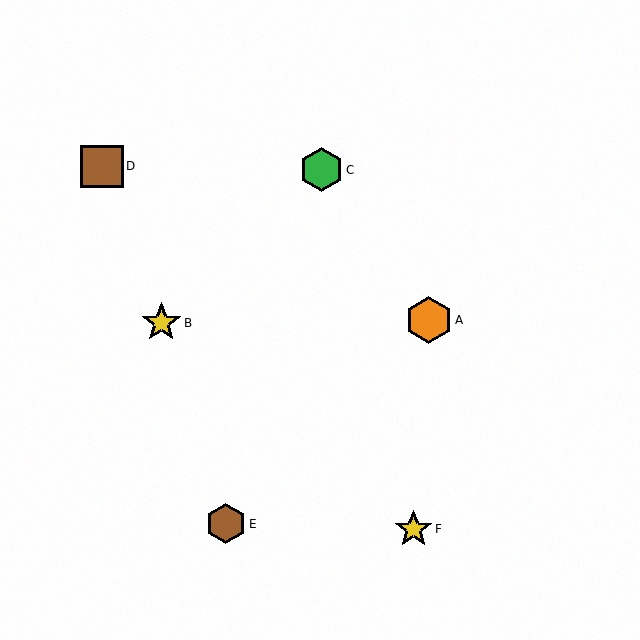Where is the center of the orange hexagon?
The center of the orange hexagon is at (429, 320).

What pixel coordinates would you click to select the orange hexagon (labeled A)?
Click at (429, 320) to select the orange hexagon A.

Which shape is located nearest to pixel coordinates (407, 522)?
The yellow star (labeled F) at (413, 529) is nearest to that location.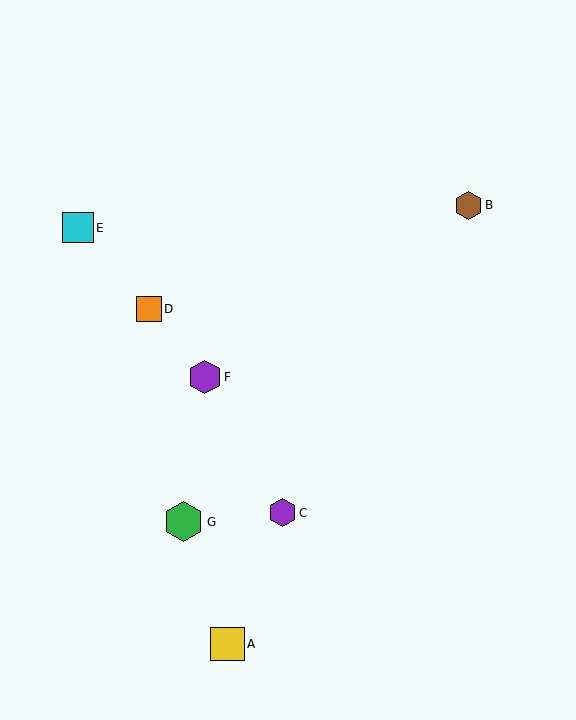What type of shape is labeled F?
Shape F is a purple hexagon.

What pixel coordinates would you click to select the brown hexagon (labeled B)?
Click at (468, 205) to select the brown hexagon B.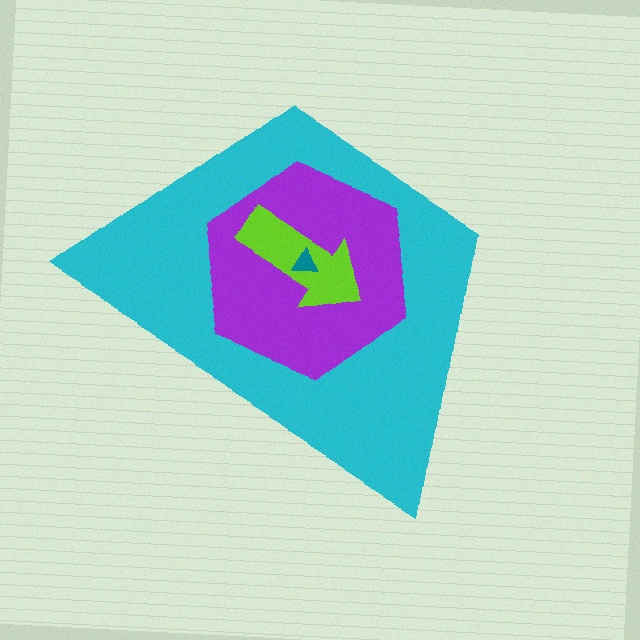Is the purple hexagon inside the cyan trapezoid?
Yes.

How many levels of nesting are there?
4.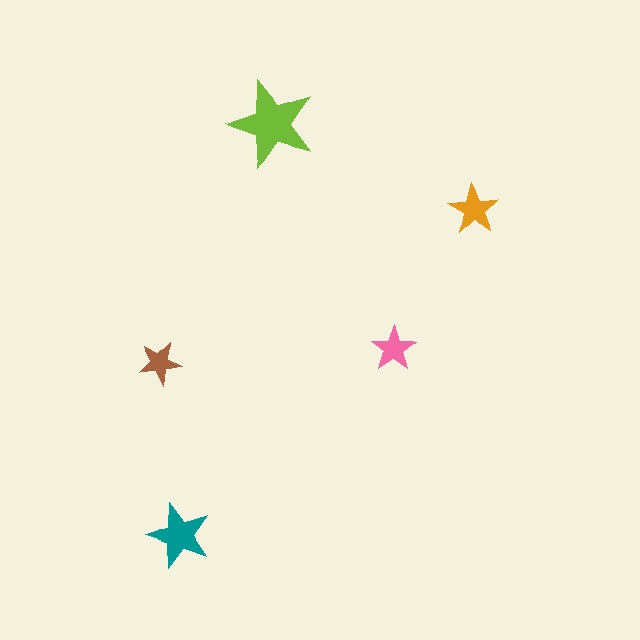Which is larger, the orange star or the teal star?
The teal one.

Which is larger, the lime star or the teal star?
The lime one.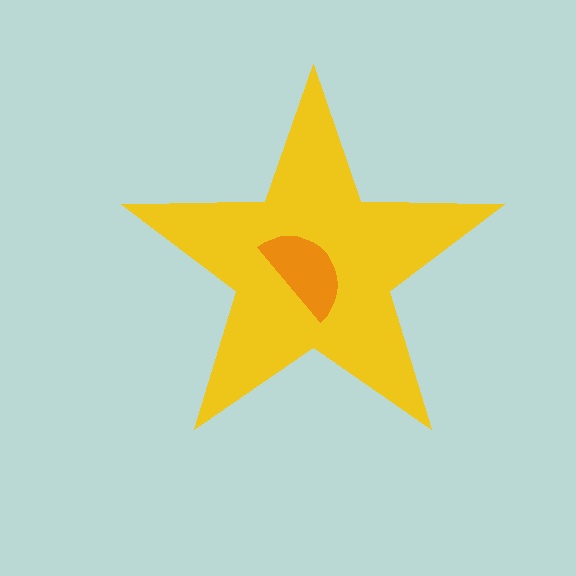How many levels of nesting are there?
2.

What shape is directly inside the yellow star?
The orange semicircle.